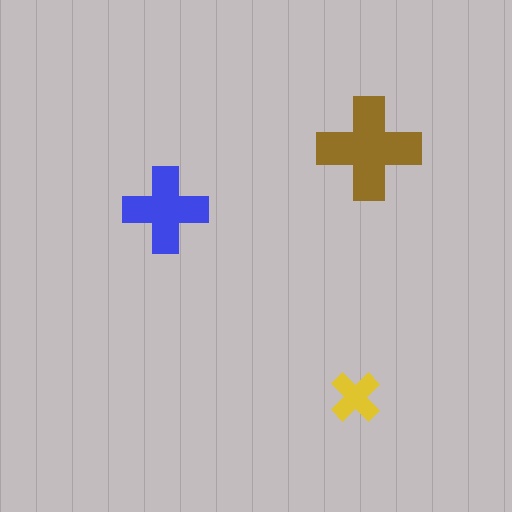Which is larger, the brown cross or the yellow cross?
The brown one.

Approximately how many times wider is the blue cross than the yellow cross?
About 1.5 times wider.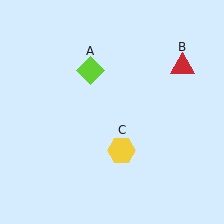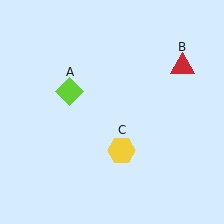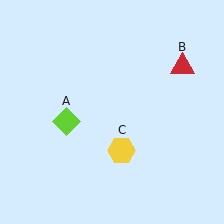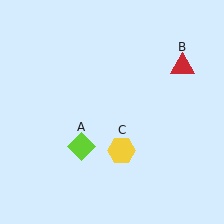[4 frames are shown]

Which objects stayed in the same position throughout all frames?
Red triangle (object B) and yellow hexagon (object C) remained stationary.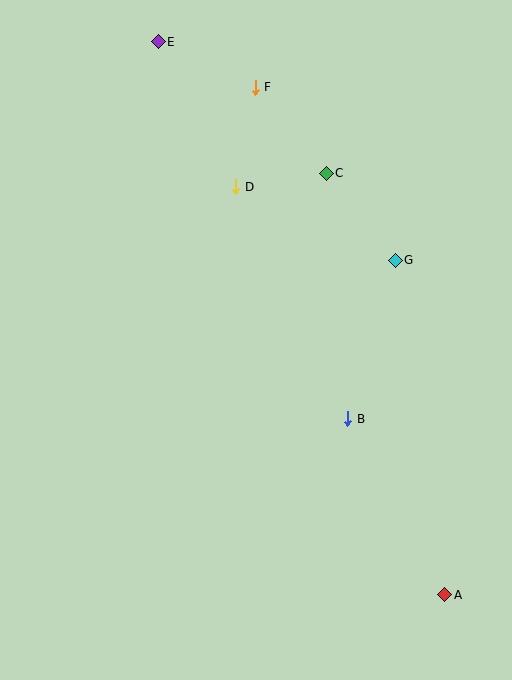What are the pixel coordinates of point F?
Point F is at (255, 87).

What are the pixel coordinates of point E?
Point E is at (158, 42).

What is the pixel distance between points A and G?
The distance between A and G is 338 pixels.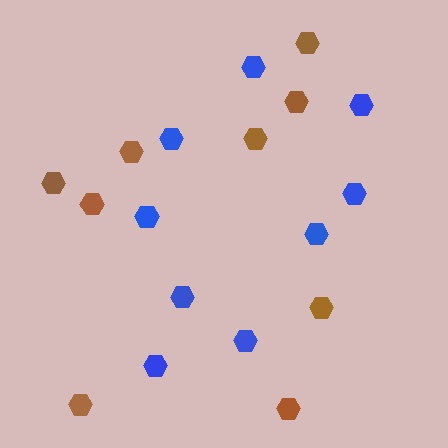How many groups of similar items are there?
There are 2 groups: one group of blue hexagons (9) and one group of brown hexagons (9).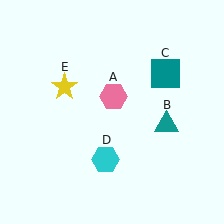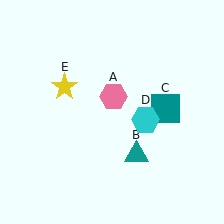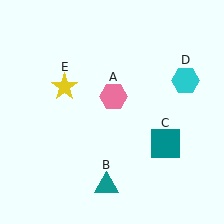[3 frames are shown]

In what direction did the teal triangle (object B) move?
The teal triangle (object B) moved down and to the left.